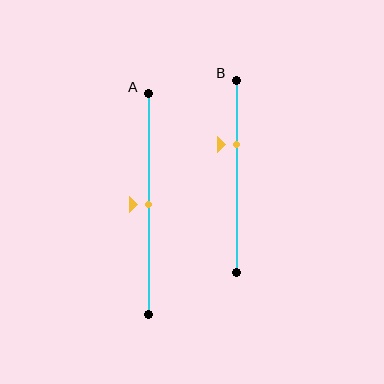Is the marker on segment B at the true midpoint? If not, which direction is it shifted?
No, the marker on segment B is shifted upward by about 17% of the segment length.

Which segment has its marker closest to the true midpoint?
Segment A has its marker closest to the true midpoint.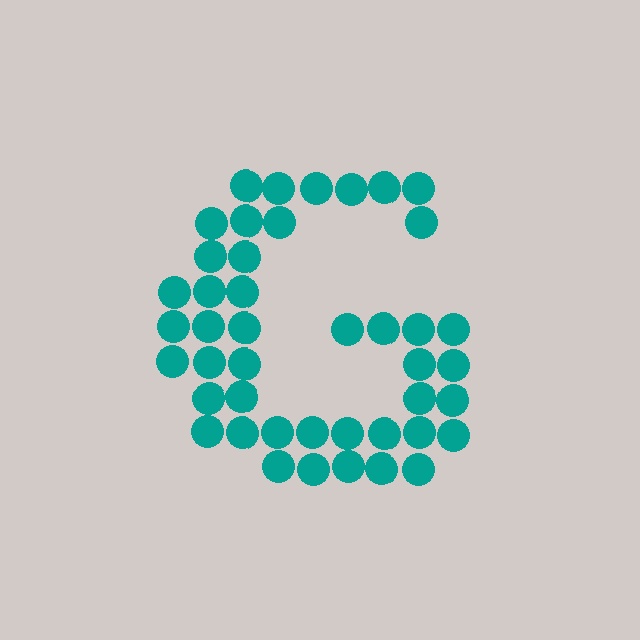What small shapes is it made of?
It is made of small circles.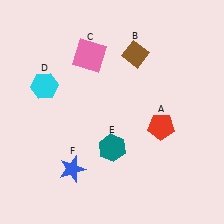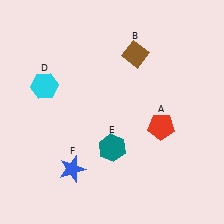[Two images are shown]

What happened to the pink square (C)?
The pink square (C) was removed in Image 2. It was in the top-left area of Image 1.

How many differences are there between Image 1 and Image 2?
There is 1 difference between the two images.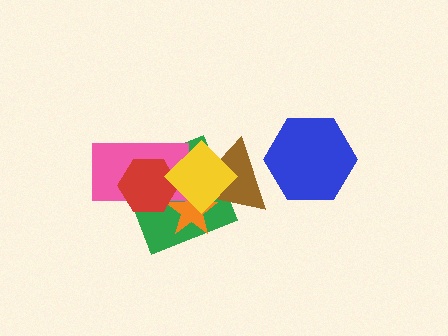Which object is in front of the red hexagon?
The yellow diamond is in front of the red hexagon.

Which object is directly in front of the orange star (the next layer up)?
The brown triangle is directly in front of the orange star.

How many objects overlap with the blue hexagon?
1 object overlaps with the blue hexagon.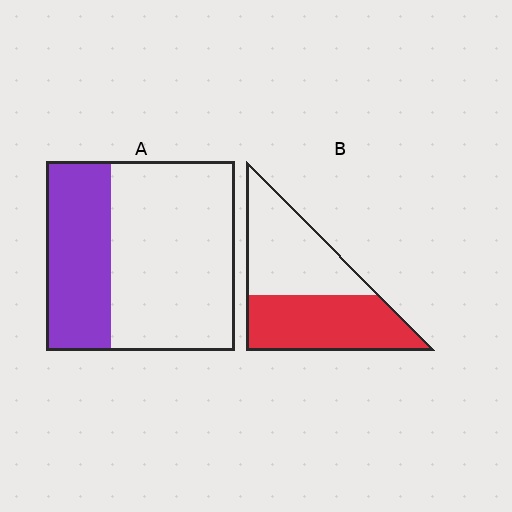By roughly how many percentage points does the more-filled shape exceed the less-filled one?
By roughly 15 percentage points (B over A).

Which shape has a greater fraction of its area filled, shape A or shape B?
Shape B.